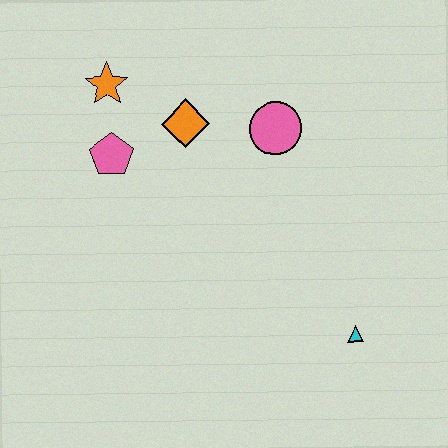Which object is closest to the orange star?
The pink pentagon is closest to the orange star.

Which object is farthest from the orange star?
The cyan triangle is farthest from the orange star.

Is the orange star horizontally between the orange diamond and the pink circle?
No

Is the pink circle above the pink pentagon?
Yes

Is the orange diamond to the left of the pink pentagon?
No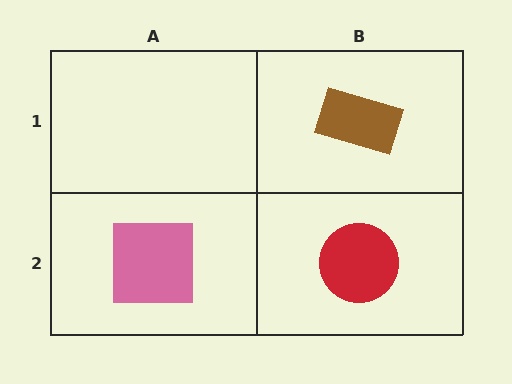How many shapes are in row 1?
1 shape.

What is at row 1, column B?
A brown rectangle.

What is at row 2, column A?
A pink square.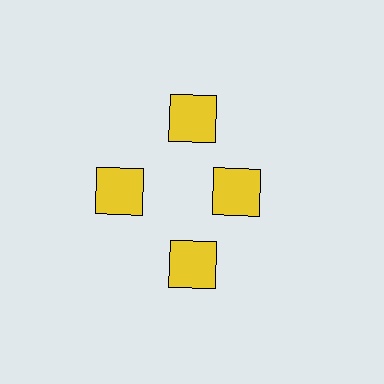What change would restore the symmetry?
The symmetry would be restored by moving it outward, back onto the ring so that all 4 squares sit at equal angles and equal distance from the center.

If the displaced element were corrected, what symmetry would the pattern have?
It would have 4-fold rotational symmetry — the pattern would map onto itself every 90 degrees.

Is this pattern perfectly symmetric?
No. The 4 yellow squares are arranged in a ring, but one element near the 3 o'clock position is pulled inward toward the center, breaking the 4-fold rotational symmetry.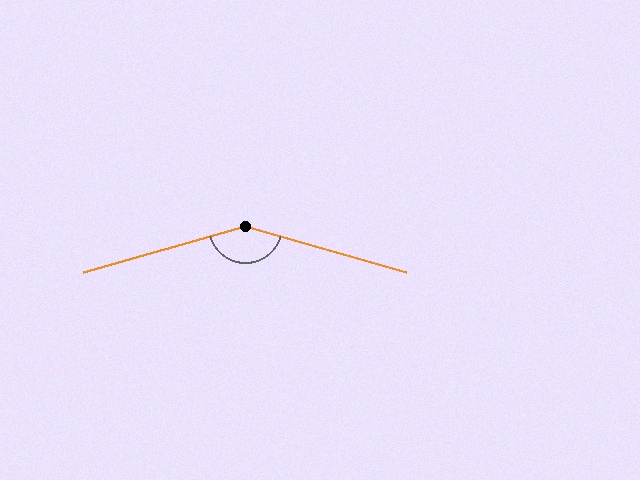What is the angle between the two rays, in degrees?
Approximately 149 degrees.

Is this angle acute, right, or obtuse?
It is obtuse.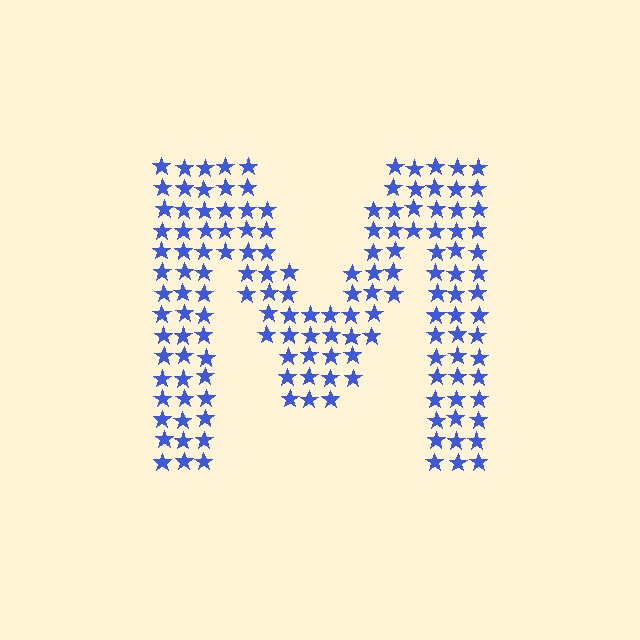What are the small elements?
The small elements are stars.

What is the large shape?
The large shape is the letter M.